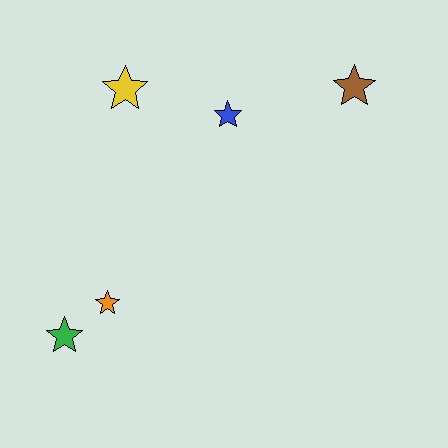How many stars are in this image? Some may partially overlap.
There are 5 stars.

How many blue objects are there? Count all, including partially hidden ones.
There is 1 blue object.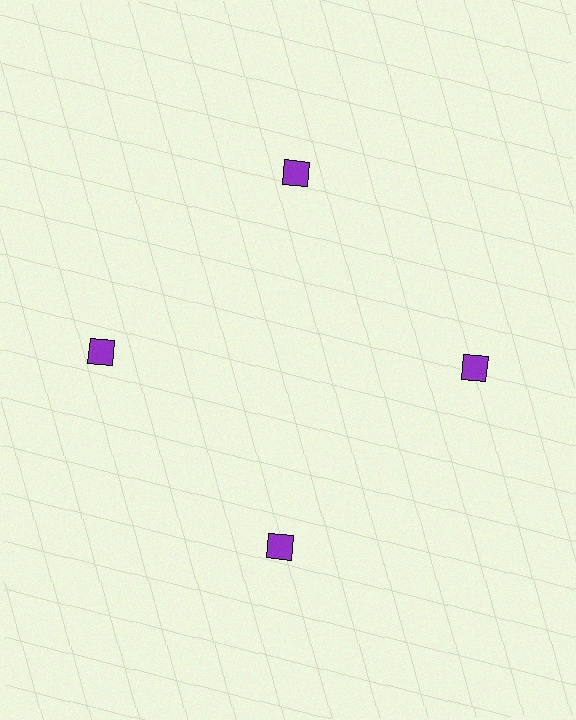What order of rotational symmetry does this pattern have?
This pattern has 4-fold rotational symmetry.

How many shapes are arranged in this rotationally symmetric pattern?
There are 4 shapes, arranged in 4 groups of 1.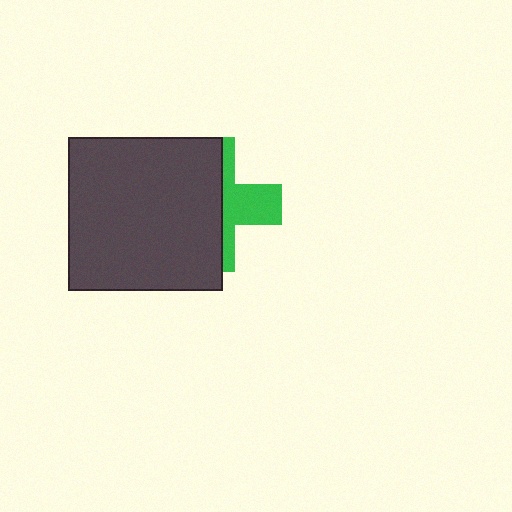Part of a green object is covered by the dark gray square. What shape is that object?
It is a cross.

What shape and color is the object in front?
The object in front is a dark gray square.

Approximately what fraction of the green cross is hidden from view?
Roughly 63% of the green cross is hidden behind the dark gray square.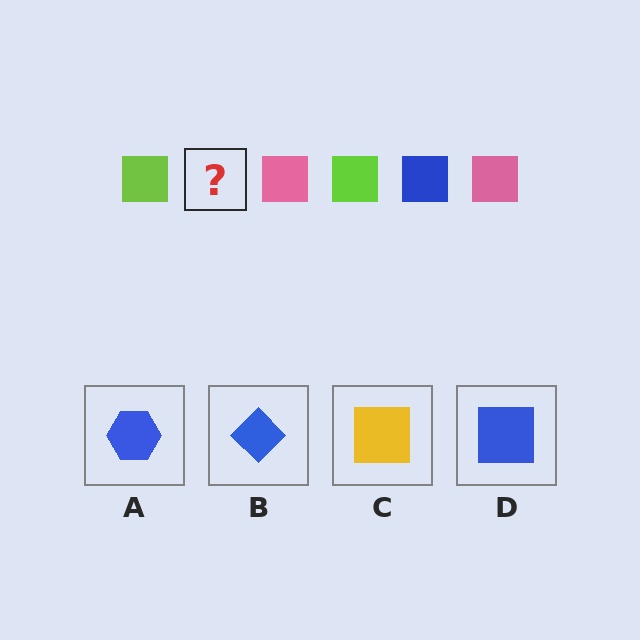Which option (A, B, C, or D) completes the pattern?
D.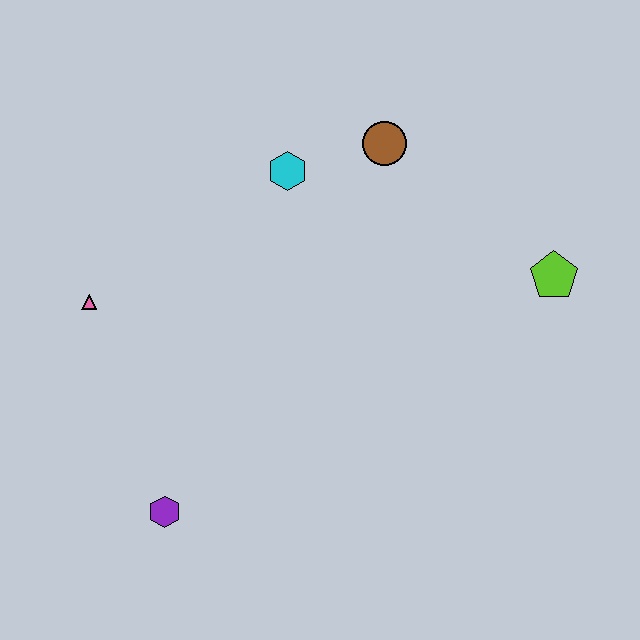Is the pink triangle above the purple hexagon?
Yes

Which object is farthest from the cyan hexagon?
The purple hexagon is farthest from the cyan hexagon.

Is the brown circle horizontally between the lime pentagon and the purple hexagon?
Yes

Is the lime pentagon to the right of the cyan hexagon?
Yes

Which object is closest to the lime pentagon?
The brown circle is closest to the lime pentagon.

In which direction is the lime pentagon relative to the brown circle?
The lime pentagon is to the right of the brown circle.